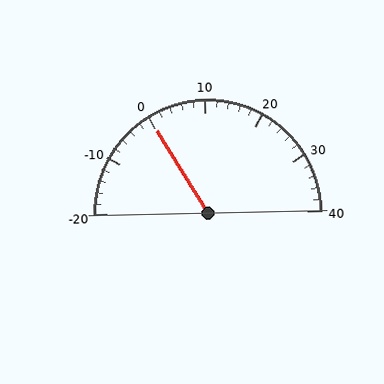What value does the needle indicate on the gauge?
The needle indicates approximately 0.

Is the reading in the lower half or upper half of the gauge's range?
The reading is in the lower half of the range (-20 to 40).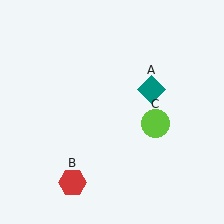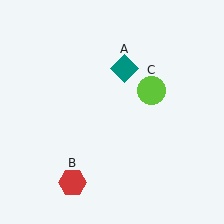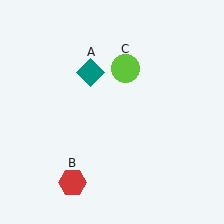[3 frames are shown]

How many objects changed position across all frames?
2 objects changed position: teal diamond (object A), lime circle (object C).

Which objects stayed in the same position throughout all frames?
Red hexagon (object B) remained stationary.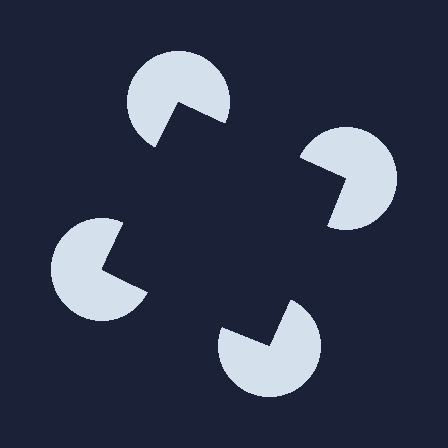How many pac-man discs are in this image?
There are 4 — one at each vertex of the illusory square.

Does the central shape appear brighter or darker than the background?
It typically appears slightly darker than the background, even though no actual brightness change is drawn.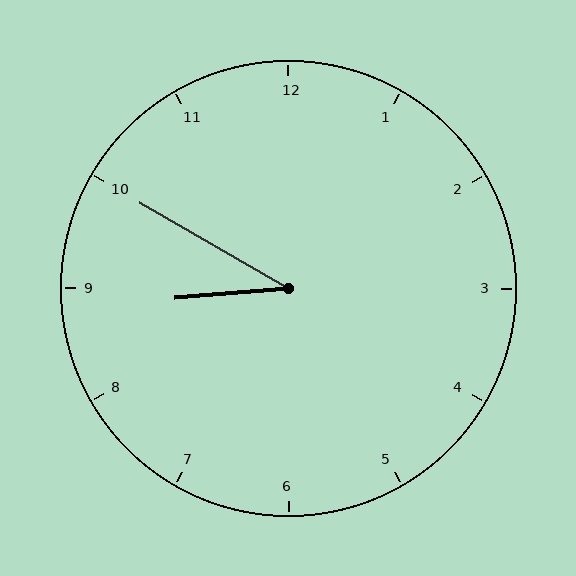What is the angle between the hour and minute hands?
Approximately 35 degrees.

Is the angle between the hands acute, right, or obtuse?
It is acute.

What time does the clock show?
8:50.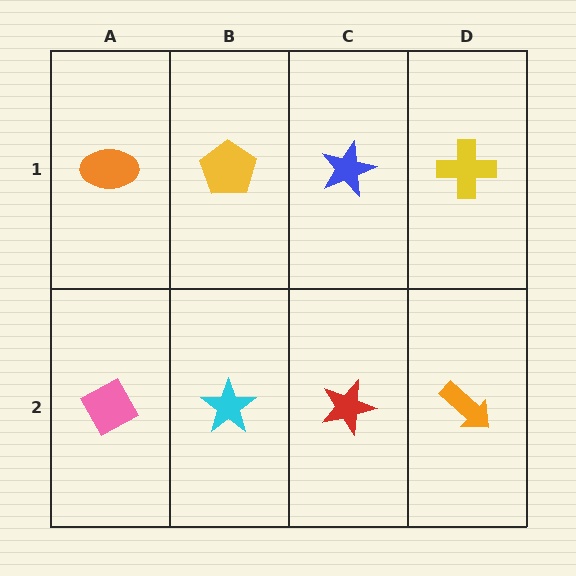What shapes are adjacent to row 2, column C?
A blue star (row 1, column C), a cyan star (row 2, column B), an orange arrow (row 2, column D).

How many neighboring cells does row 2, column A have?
2.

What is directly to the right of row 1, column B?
A blue star.